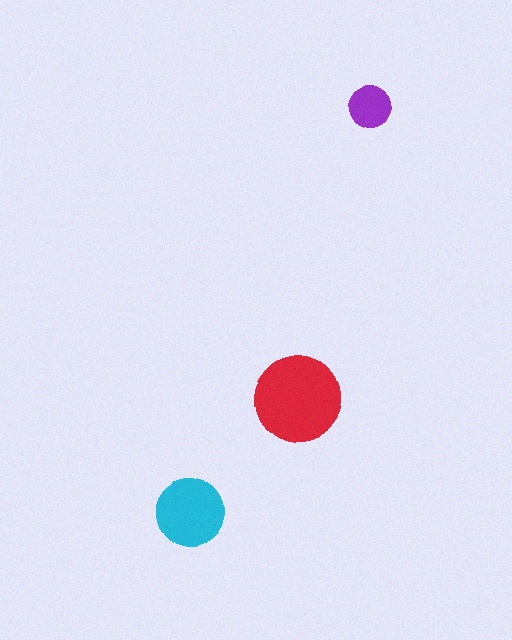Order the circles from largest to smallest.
the red one, the cyan one, the purple one.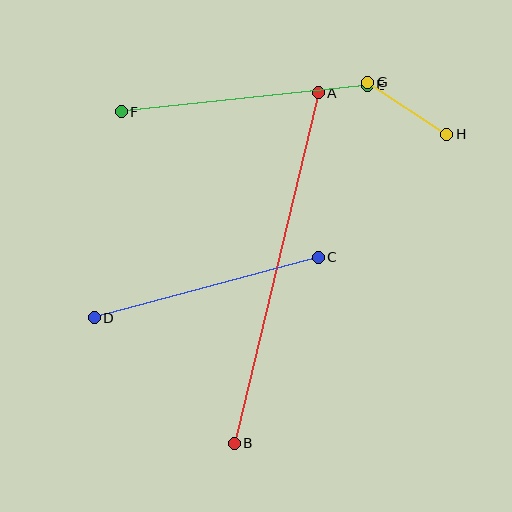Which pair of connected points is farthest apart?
Points A and B are farthest apart.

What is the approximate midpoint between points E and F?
The midpoint is at approximately (244, 98) pixels.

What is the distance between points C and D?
The distance is approximately 232 pixels.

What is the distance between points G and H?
The distance is approximately 95 pixels.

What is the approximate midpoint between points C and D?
The midpoint is at approximately (206, 288) pixels.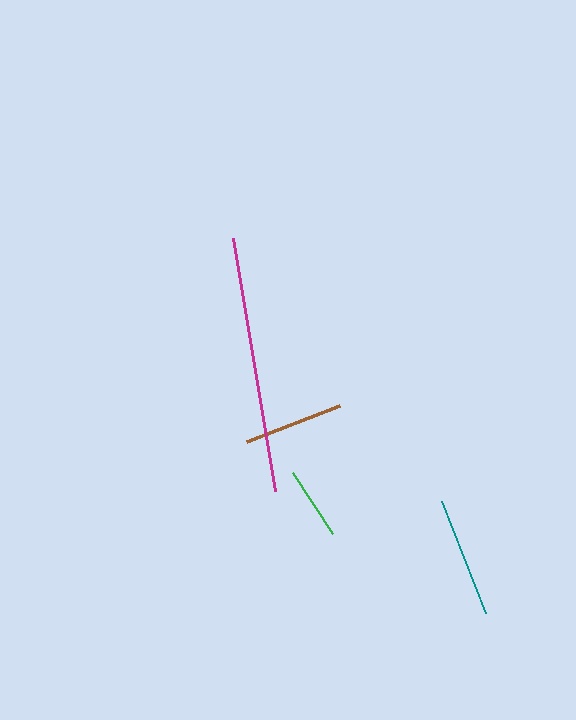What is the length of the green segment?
The green segment is approximately 72 pixels long.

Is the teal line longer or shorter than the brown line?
The teal line is longer than the brown line.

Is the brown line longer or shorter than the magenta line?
The magenta line is longer than the brown line.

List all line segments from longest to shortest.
From longest to shortest: magenta, teal, brown, green.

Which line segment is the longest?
The magenta line is the longest at approximately 257 pixels.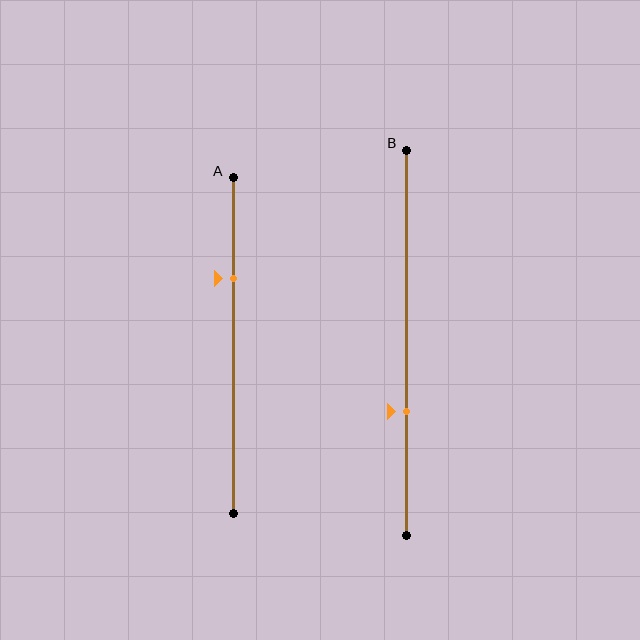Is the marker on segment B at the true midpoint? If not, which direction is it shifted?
No, the marker on segment B is shifted downward by about 18% of the segment length.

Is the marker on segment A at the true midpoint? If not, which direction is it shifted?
No, the marker on segment A is shifted upward by about 20% of the segment length.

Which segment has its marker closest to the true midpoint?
Segment B has its marker closest to the true midpoint.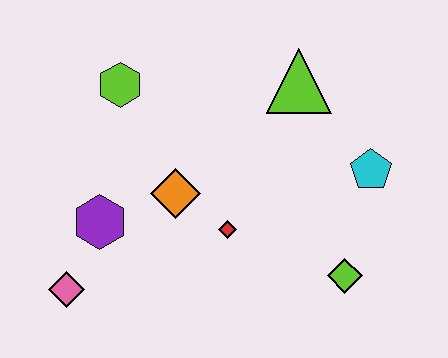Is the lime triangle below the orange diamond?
No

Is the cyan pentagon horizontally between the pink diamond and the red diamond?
No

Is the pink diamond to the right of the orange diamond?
No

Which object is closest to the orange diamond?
The red diamond is closest to the orange diamond.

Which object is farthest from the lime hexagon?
The lime diamond is farthest from the lime hexagon.